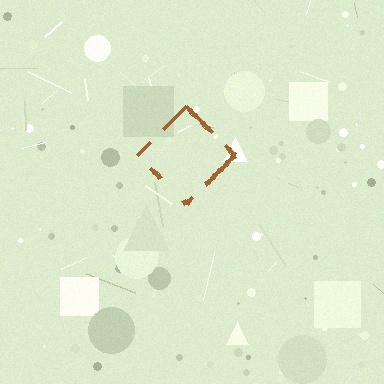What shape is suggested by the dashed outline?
The dashed outline suggests a diamond.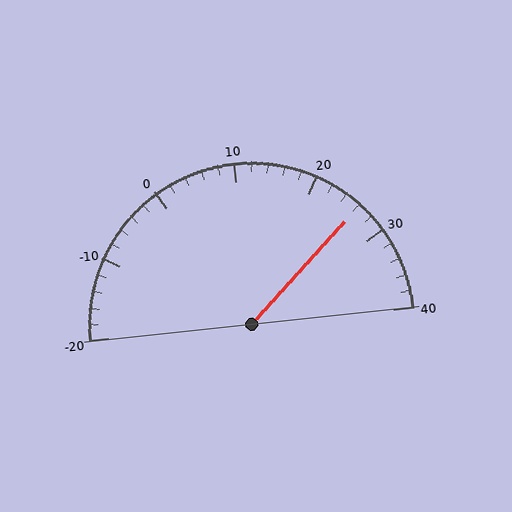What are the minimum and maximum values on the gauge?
The gauge ranges from -20 to 40.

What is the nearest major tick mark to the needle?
The nearest major tick mark is 30.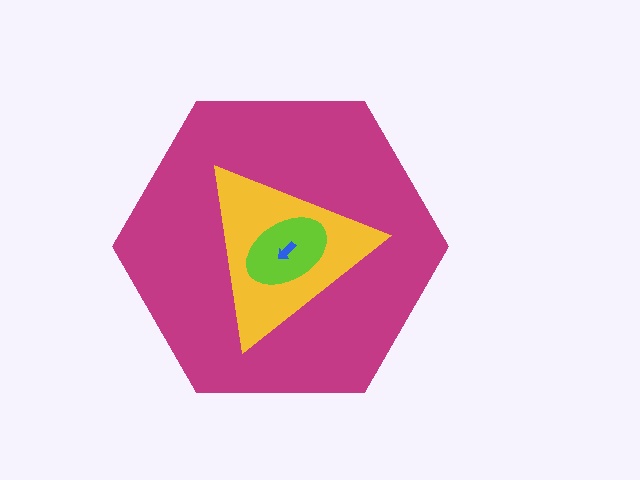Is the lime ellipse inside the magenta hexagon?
Yes.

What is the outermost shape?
The magenta hexagon.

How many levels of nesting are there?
4.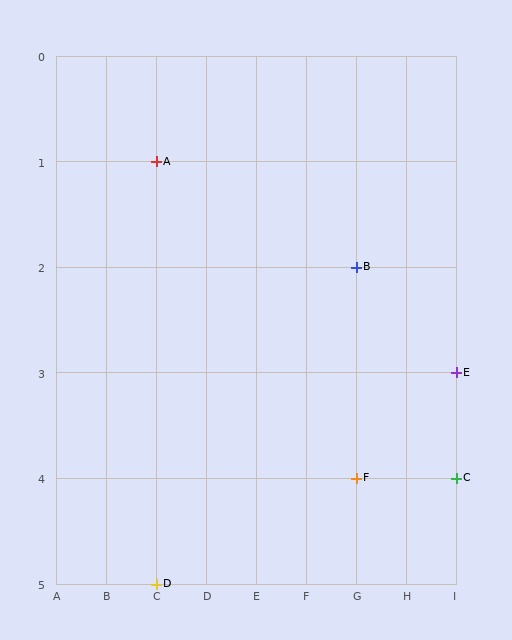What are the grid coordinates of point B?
Point B is at grid coordinates (G, 2).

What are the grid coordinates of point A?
Point A is at grid coordinates (C, 1).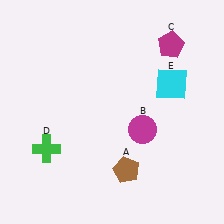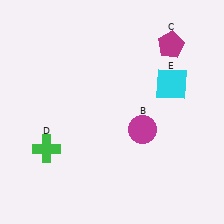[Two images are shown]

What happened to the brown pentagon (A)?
The brown pentagon (A) was removed in Image 2. It was in the bottom-right area of Image 1.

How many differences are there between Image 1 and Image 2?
There is 1 difference between the two images.